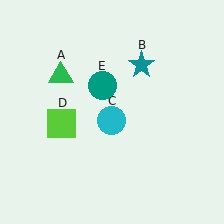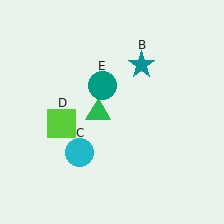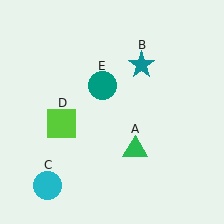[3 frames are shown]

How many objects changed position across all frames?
2 objects changed position: green triangle (object A), cyan circle (object C).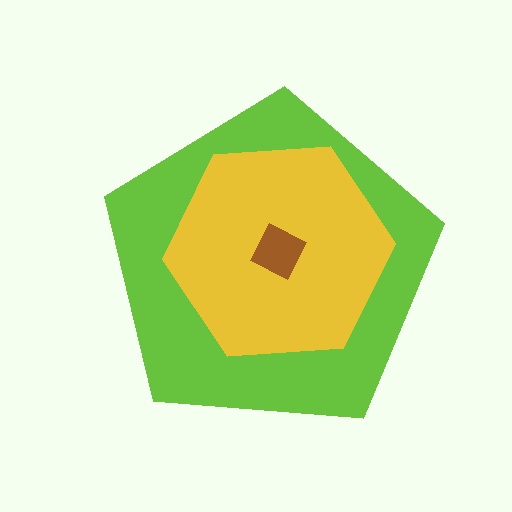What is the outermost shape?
The lime pentagon.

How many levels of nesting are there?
3.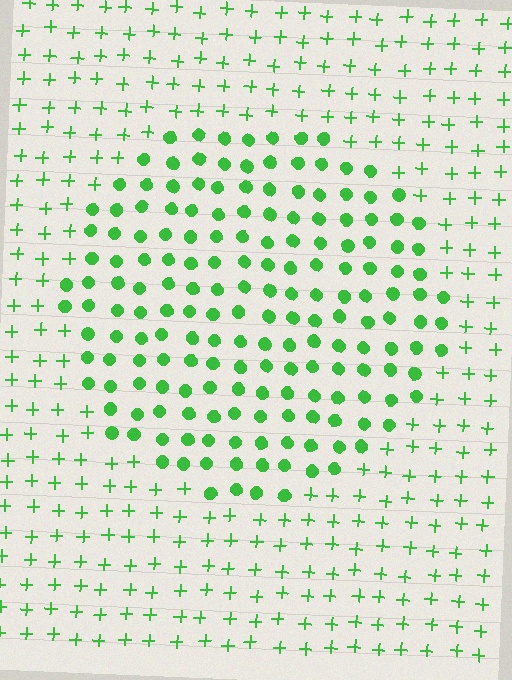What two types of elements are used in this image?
The image uses circles inside the circle region and plus signs outside it.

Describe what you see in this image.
The image is filled with small green elements arranged in a uniform grid. A circle-shaped region contains circles, while the surrounding area contains plus signs. The boundary is defined purely by the change in element shape.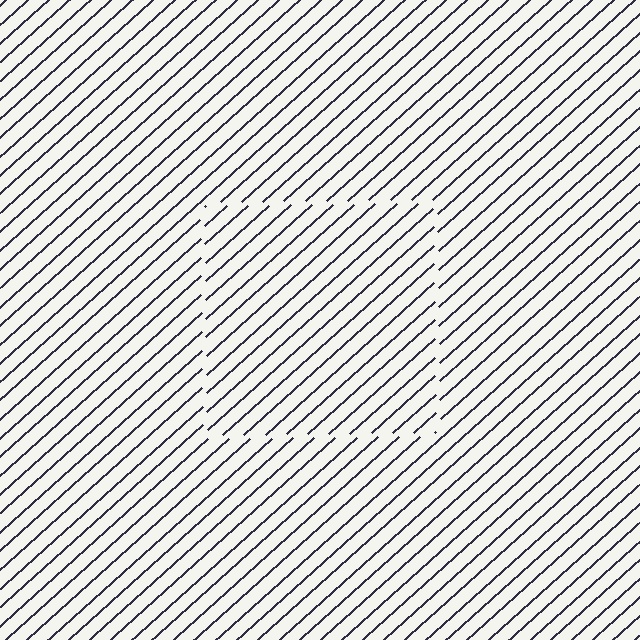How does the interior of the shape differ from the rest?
The interior of the shape contains the same grating, shifted by half a period — the contour is defined by the phase discontinuity where line-ends from the inner and outer gratings abut.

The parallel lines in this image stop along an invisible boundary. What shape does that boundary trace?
An illusory square. The interior of the shape contains the same grating, shifted by half a period — the contour is defined by the phase discontinuity where line-ends from the inner and outer gratings abut.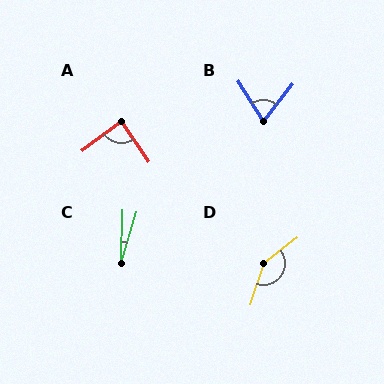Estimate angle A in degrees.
Approximately 87 degrees.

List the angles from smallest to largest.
C (16°), B (70°), A (87°), D (146°).